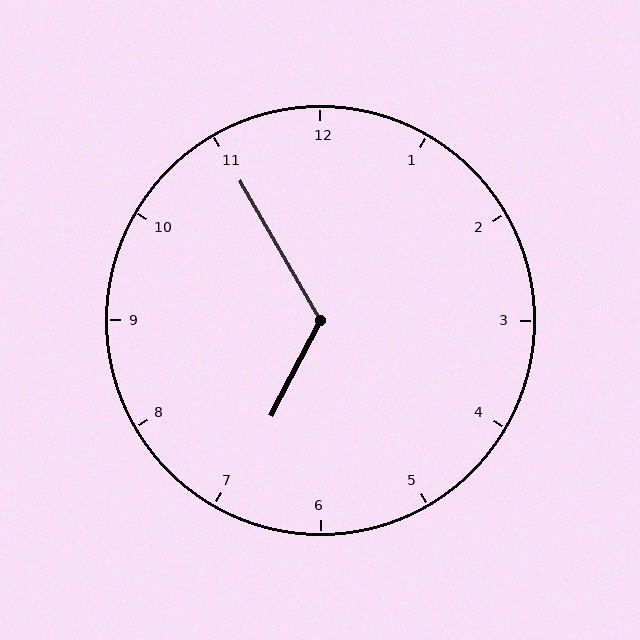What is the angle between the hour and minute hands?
Approximately 122 degrees.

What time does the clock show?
6:55.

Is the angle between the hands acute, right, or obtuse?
It is obtuse.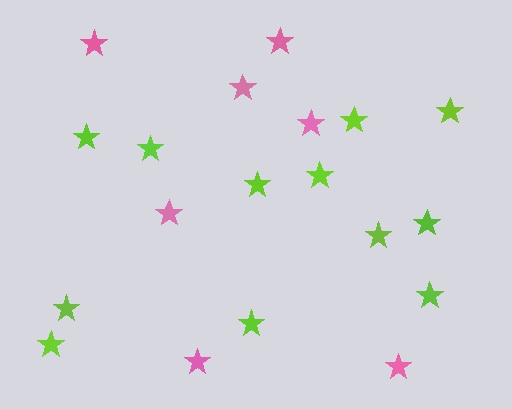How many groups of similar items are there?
There are 2 groups: one group of pink stars (7) and one group of lime stars (12).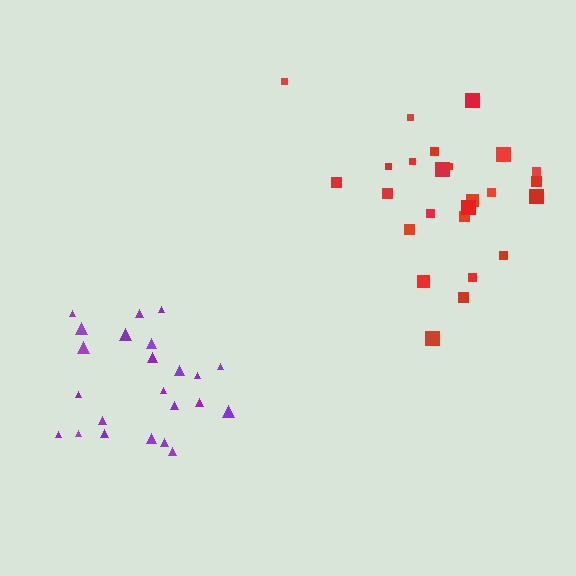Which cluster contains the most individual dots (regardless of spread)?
Red (25).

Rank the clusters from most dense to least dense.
purple, red.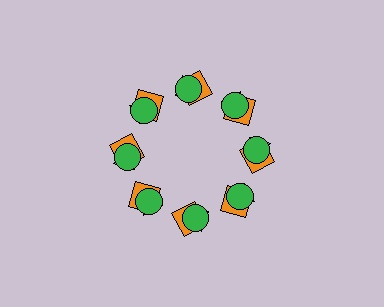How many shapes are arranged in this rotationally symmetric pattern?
There are 24 shapes, arranged in 8 groups of 3.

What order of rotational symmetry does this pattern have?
This pattern has 8-fold rotational symmetry.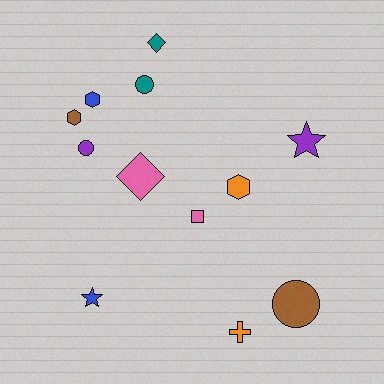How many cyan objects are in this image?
There are no cyan objects.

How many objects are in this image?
There are 12 objects.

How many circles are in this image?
There are 3 circles.